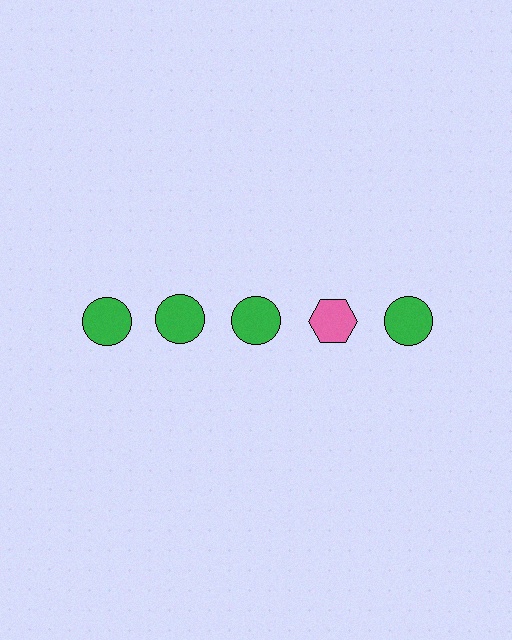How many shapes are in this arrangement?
There are 5 shapes arranged in a grid pattern.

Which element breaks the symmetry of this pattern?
The pink hexagon in the top row, second from right column breaks the symmetry. All other shapes are green circles.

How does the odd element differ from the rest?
It differs in both color (pink instead of green) and shape (hexagon instead of circle).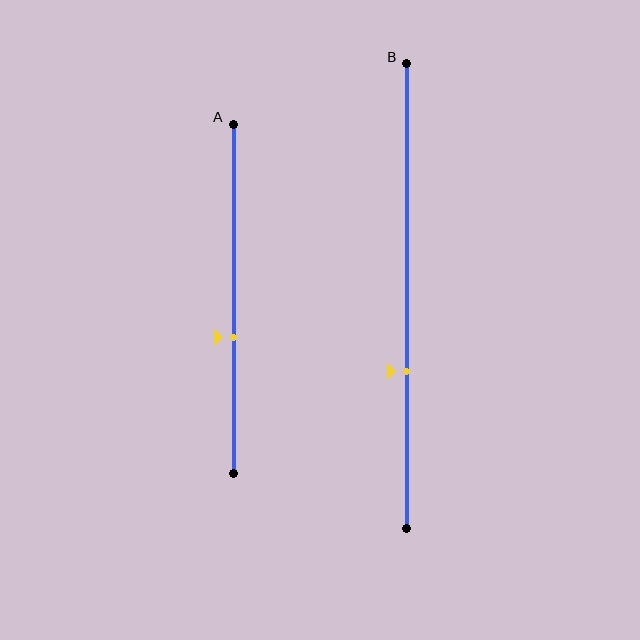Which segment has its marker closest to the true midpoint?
Segment A has its marker closest to the true midpoint.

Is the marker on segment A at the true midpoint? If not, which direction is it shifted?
No, the marker on segment A is shifted downward by about 11% of the segment length.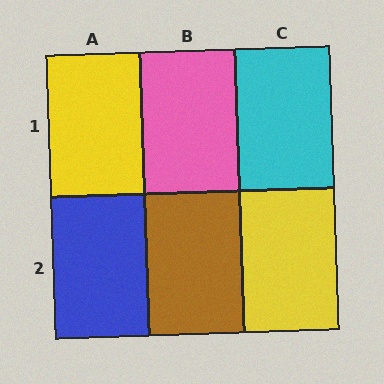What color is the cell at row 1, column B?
Pink.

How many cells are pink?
1 cell is pink.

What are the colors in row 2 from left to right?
Blue, brown, yellow.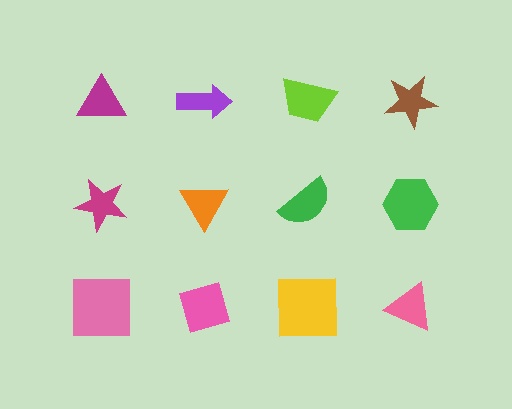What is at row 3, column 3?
A yellow square.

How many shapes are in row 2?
4 shapes.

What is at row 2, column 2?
An orange triangle.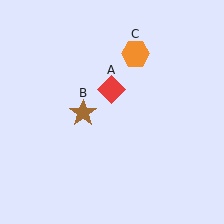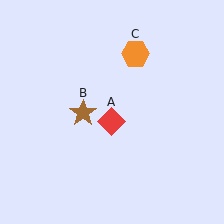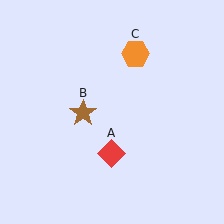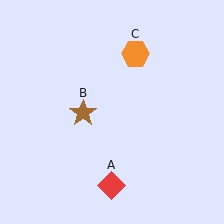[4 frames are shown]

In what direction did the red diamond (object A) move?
The red diamond (object A) moved down.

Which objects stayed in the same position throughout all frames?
Brown star (object B) and orange hexagon (object C) remained stationary.